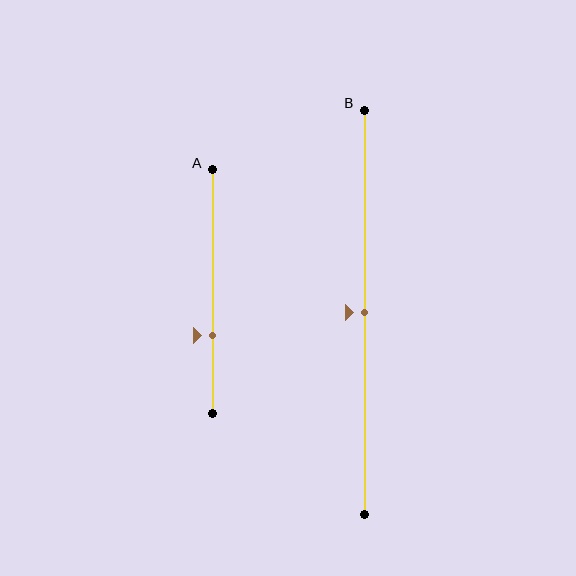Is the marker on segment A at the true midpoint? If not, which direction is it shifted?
No, the marker on segment A is shifted downward by about 18% of the segment length.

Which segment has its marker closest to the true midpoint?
Segment B has its marker closest to the true midpoint.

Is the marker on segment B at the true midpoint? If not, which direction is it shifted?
Yes, the marker on segment B is at the true midpoint.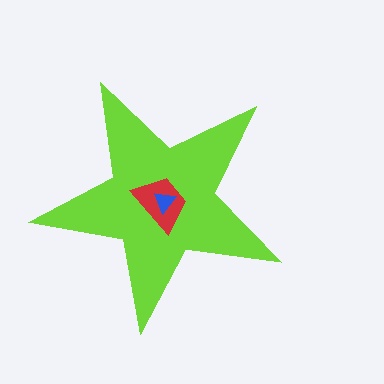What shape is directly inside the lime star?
The red trapezoid.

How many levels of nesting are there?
3.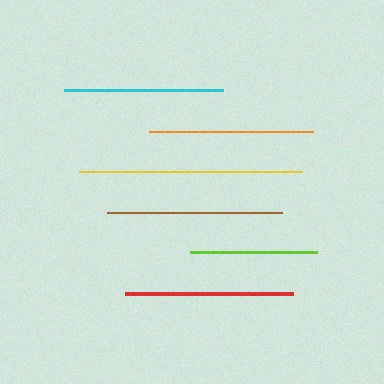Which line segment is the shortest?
The lime line is the shortest at approximately 127 pixels.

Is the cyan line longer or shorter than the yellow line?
The yellow line is longer than the cyan line.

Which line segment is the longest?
The yellow line is the longest at approximately 222 pixels.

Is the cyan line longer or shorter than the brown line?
The brown line is longer than the cyan line.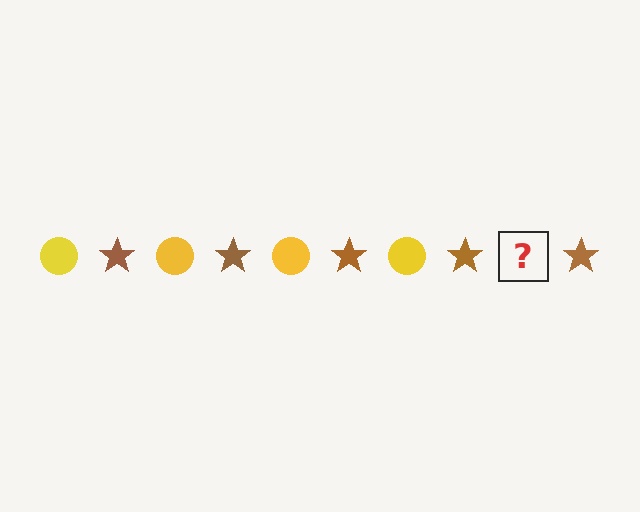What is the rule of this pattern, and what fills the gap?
The rule is that the pattern alternates between yellow circle and brown star. The gap should be filled with a yellow circle.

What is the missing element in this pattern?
The missing element is a yellow circle.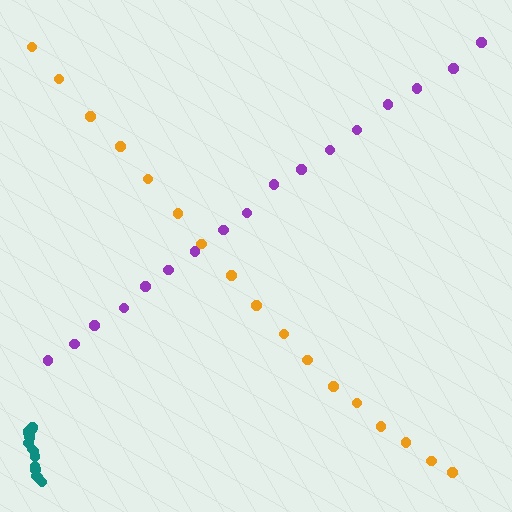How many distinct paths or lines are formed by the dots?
There are 3 distinct paths.